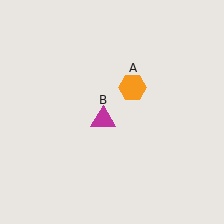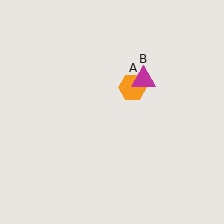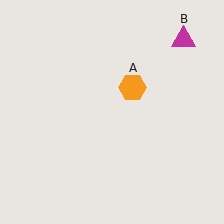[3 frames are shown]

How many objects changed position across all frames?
1 object changed position: magenta triangle (object B).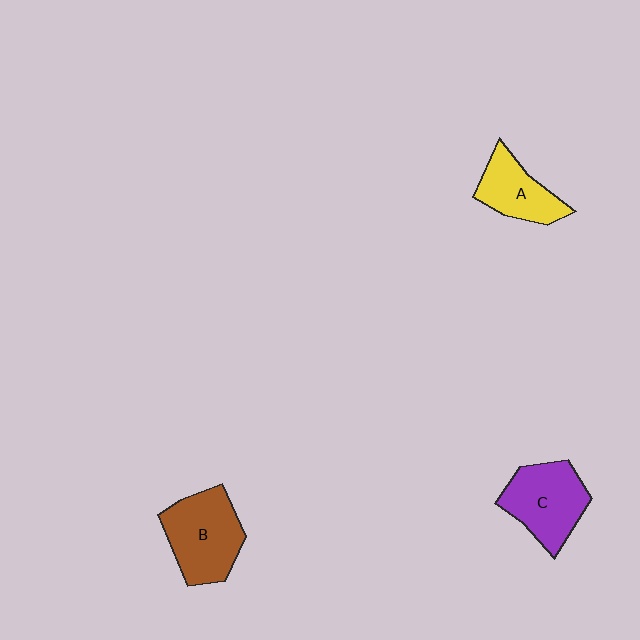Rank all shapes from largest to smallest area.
From largest to smallest: B (brown), C (purple), A (yellow).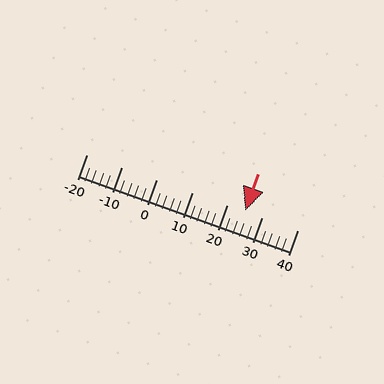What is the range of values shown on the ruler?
The ruler shows values from -20 to 40.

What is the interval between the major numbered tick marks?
The major tick marks are spaced 10 units apart.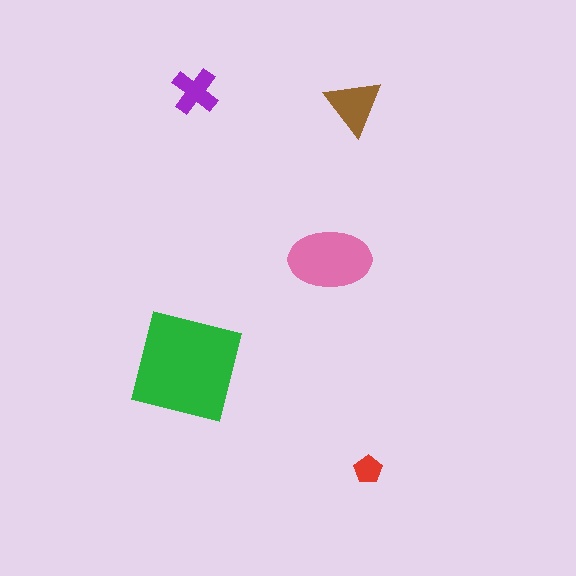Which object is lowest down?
The red pentagon is bottommost.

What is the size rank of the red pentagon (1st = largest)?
5th.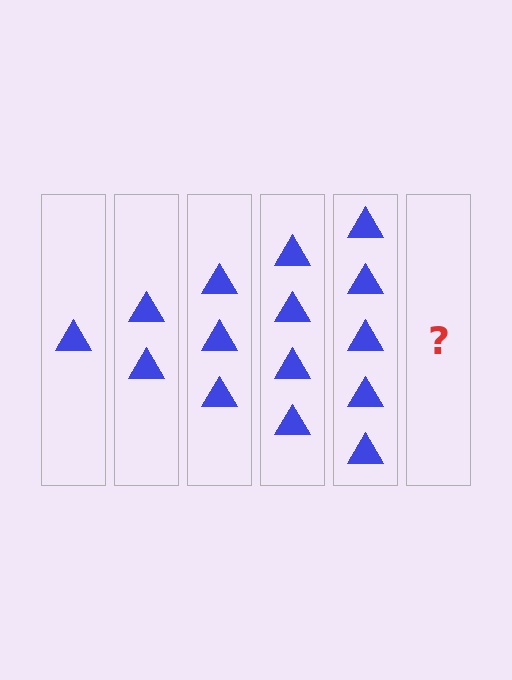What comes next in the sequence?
The next element should be 6 triangles.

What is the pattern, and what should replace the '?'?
The pattern is that each step adds one more triangle. The '?' should be 6 triangles.